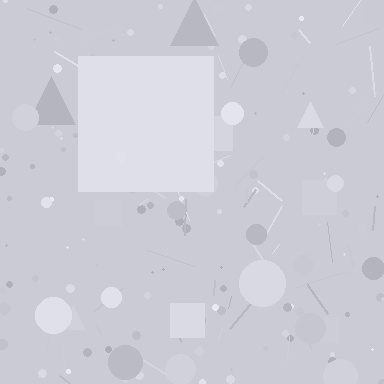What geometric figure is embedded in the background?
A square is embedded in the background.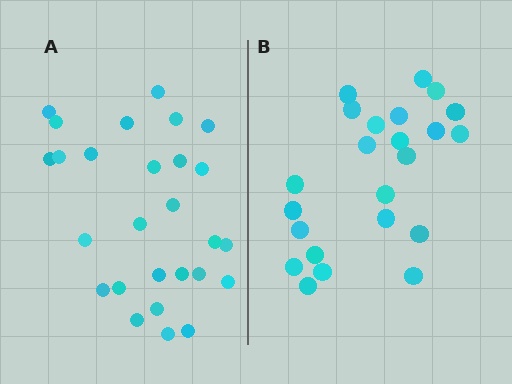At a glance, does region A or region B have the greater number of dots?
Region A (the left region) has more dots.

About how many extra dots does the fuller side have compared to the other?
Region A has about 4 more dots than region B.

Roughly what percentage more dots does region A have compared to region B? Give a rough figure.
About 15% more.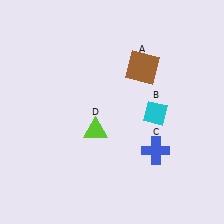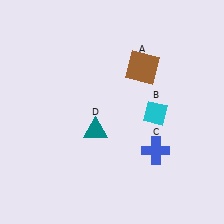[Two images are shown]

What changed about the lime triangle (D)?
In Image 1, D is lime. In Image 2, it changed to teal.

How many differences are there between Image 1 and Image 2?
There is 1 difference between the two images.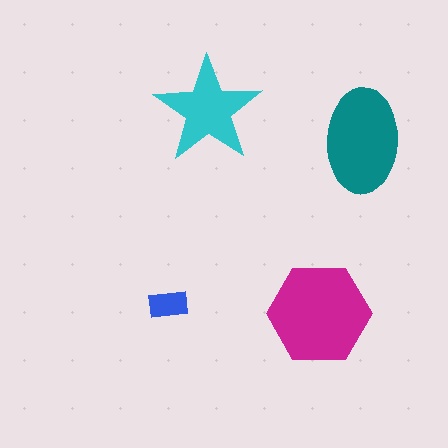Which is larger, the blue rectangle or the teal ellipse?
The teal ellipse.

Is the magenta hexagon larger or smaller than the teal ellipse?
Larger.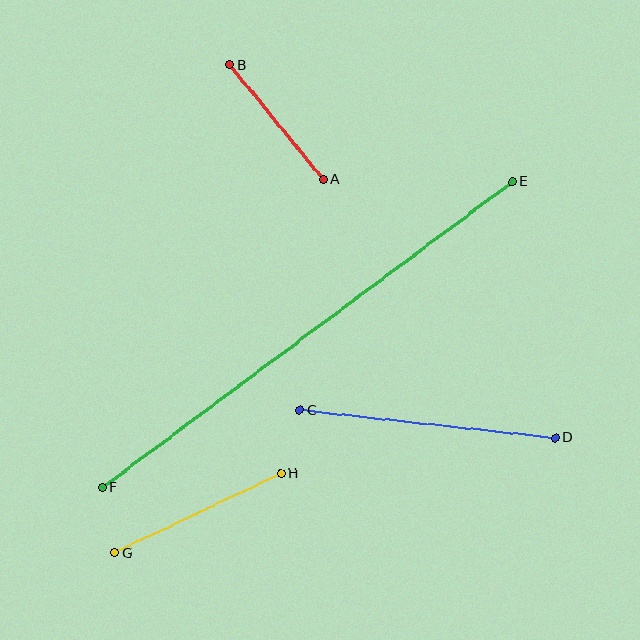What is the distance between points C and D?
The distance is approximately 257 pixels.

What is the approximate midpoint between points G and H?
The midpoint is at approximately (198, 513) pixels.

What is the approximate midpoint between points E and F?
The midpoint is at approximately (307, 335) pixels.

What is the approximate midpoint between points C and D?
The midpoint is at approximately (427, 424) pixels.